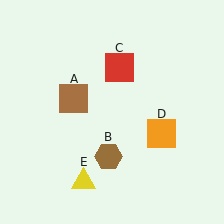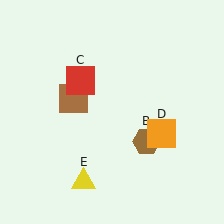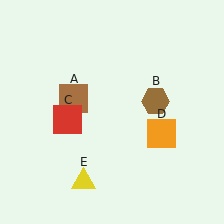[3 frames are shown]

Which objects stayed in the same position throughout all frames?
Brown square (object A) and orange square (object D) and yellow triangle (object E) remained stationary.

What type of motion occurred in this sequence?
The brown hexagon (object B), red square (object C) rotated counterclockwise around the center of the scene.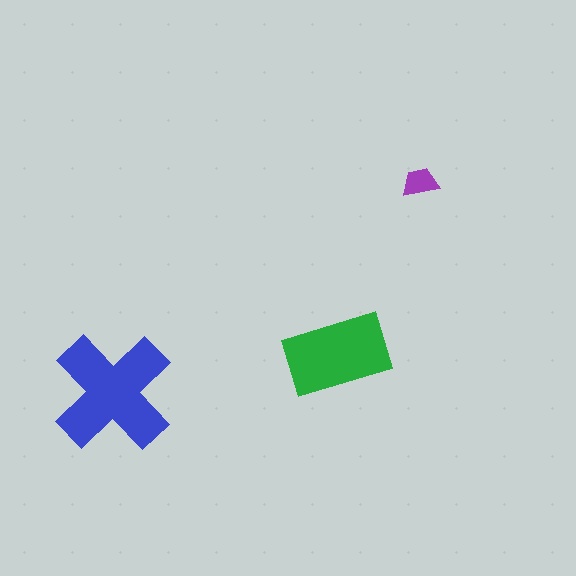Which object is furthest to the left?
The blue cross is leftmost.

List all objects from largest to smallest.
The blue cross, the green rectangle, the purple trapezoid.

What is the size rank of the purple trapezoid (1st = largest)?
3rd.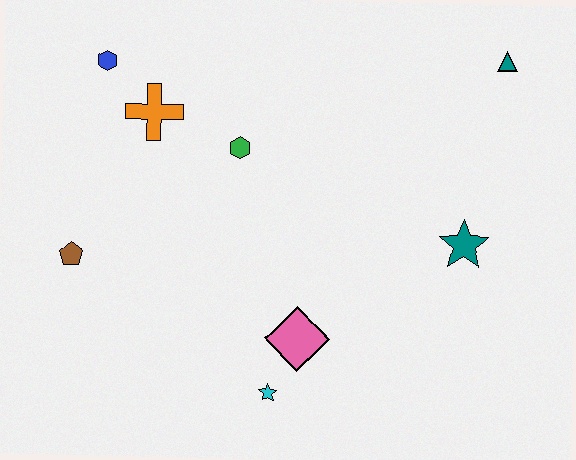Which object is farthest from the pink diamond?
The teal triangle is farthest from the pink diamond.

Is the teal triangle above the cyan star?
Yes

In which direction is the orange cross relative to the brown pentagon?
The orange cross is above the brown pentagon.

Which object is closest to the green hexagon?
The orange cross is closest to the green hexagon.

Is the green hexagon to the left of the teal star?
Yes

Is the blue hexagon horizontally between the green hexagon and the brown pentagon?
Yes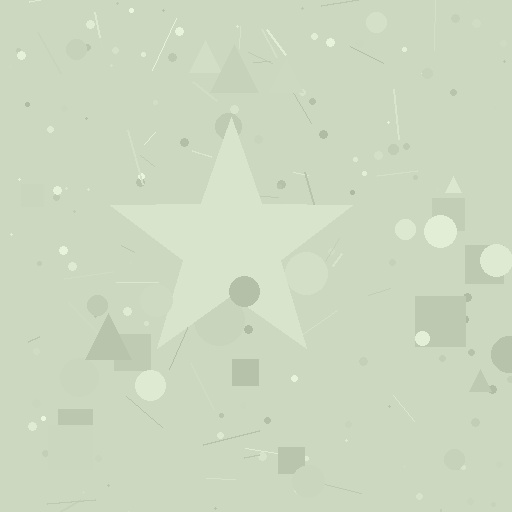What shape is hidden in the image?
A star is hidden in the image.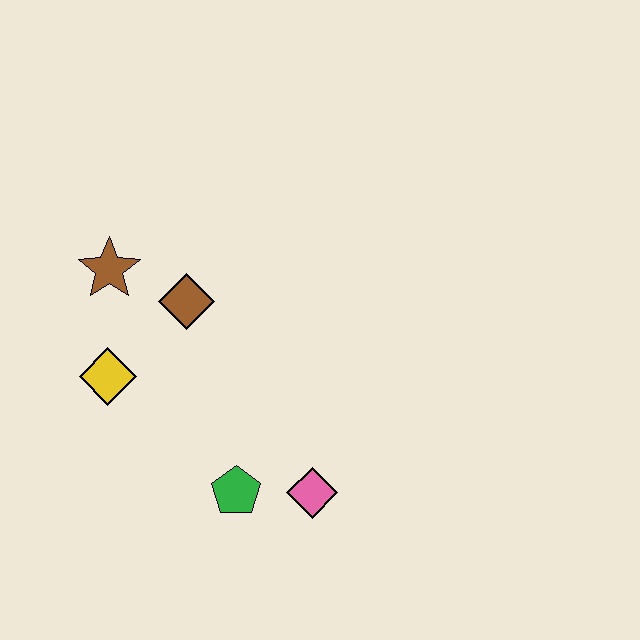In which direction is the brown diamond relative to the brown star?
The brown diamond is to the right of the brown star.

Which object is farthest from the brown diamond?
The pink diamond is farthest from the brown diamond.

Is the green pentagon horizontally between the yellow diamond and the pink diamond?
Yes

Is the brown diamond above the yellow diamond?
Yes